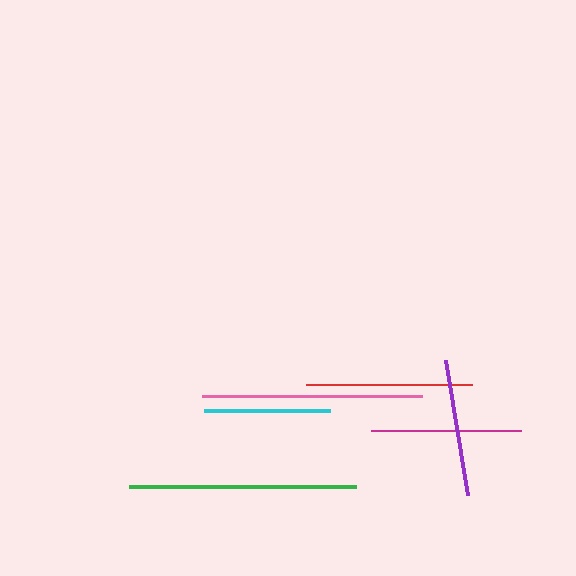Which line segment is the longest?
The green line is the longest at approximately 227 pixels.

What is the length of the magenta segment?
The magenta segment is approximately 150 pixels long.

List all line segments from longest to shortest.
From longest to shortest: green, pink, red, magenta, purple, cyan.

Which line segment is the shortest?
The cyan line is the shortest at approximately 126 pixels.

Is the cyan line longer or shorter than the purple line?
The purple line is longer than the cyan line.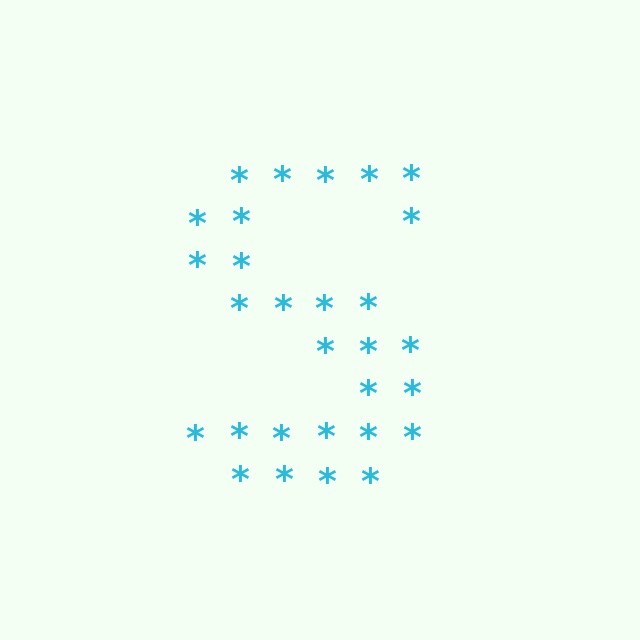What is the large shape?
The large shape is the letter S.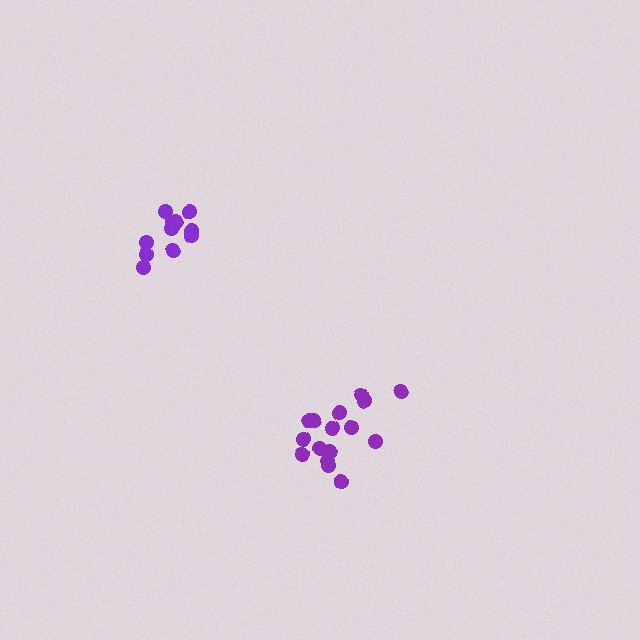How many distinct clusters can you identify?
There are 2 distinct clusters.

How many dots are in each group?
Group 1: 16 dots, Group 2: 12 dots (28 total).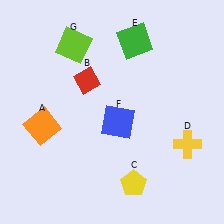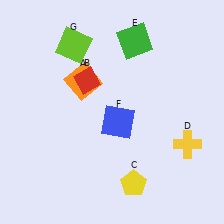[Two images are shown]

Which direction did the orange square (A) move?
The orange square (A) moved up.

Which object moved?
The orange square (A) moved up.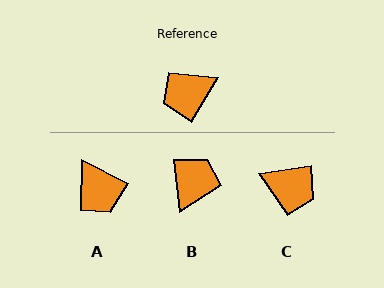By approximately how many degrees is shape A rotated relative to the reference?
Approximately 94 degrees counter-clockwise.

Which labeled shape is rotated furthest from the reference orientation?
B, about 143 degrees away.